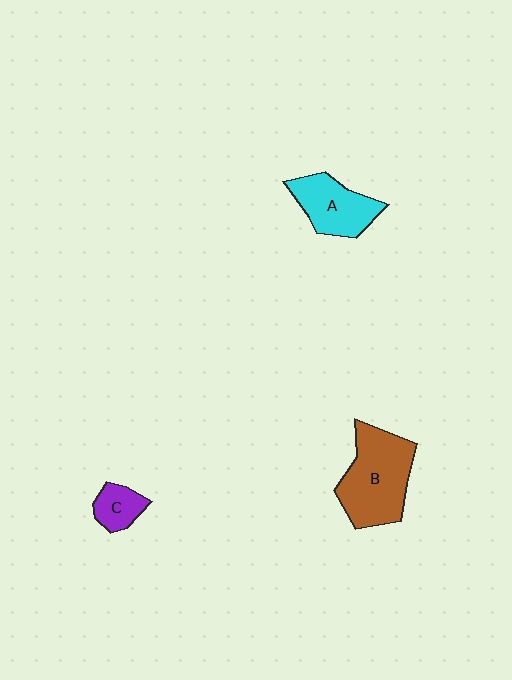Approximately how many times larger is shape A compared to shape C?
Approximately 2.0 times.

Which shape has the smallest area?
Shape C (purple).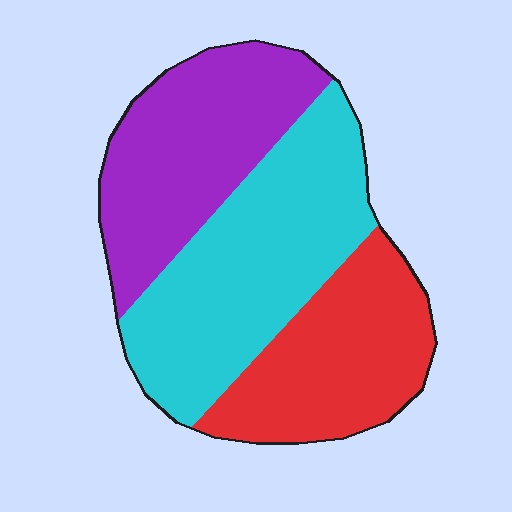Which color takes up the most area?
Cyan, at roughly 40%.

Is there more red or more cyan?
Cyan.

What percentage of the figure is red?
Red covers around 30% of the figure.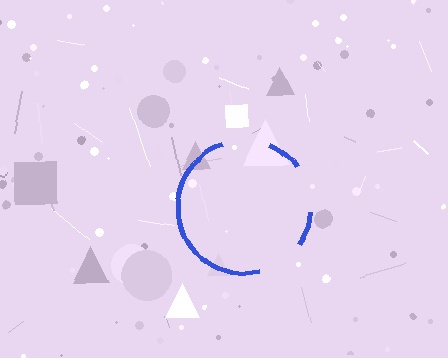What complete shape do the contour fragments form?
The contour fragments form a circle.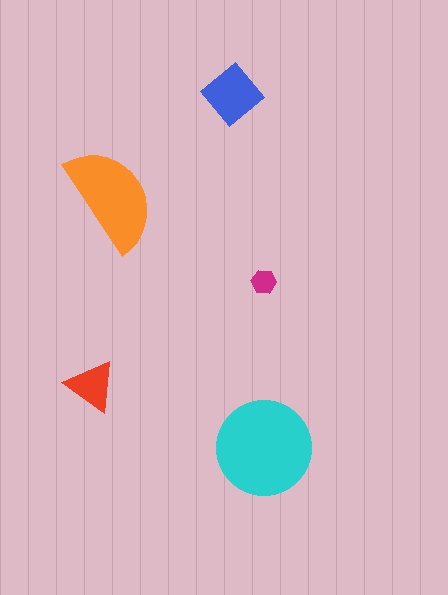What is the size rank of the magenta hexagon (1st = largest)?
5th.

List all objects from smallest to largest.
The magenta hexagon, the red triangle, the blue diamond, the orange semicircle, the cyan circle.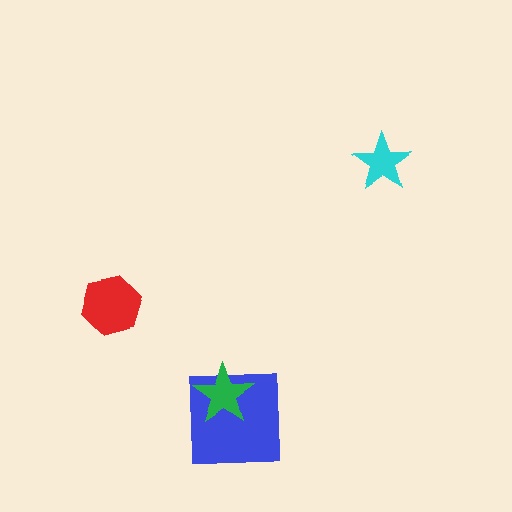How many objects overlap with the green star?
1 object overlaps with the green star.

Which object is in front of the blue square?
The green star is in front of the blue square.